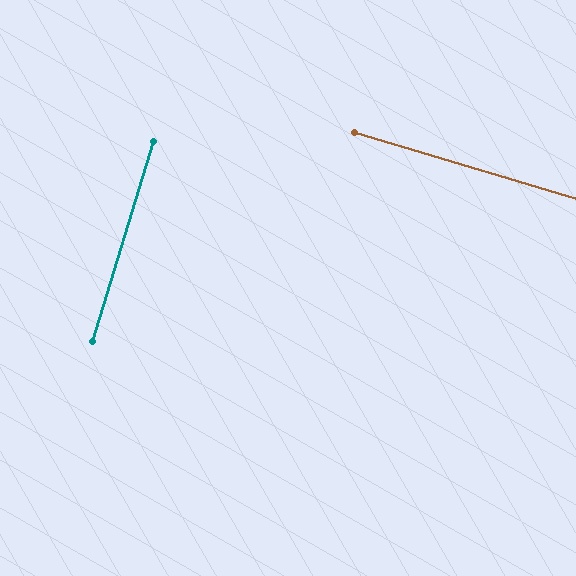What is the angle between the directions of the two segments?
Approximately 90 degrees.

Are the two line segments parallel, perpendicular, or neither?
Perpendicular — they meet at approximately 90°.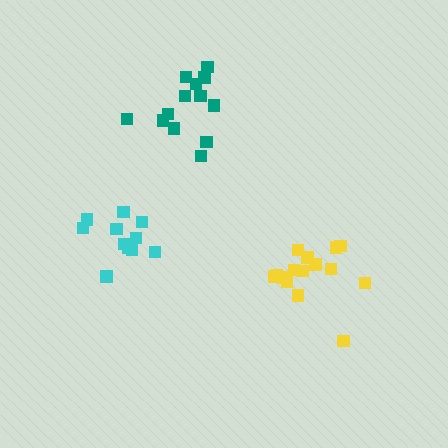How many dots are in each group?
Group 1: 13 dots, Group 2: 15 dots, Group 3: 11 dots (39 total).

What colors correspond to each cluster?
The clusters are colored: teal, yellow, cyan.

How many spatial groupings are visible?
There are 3 spatial groupings.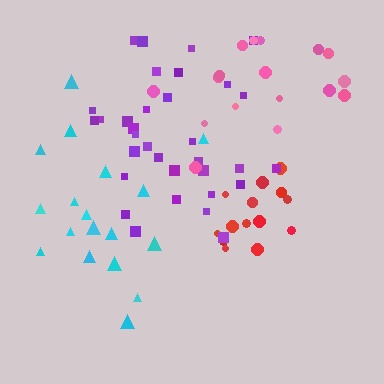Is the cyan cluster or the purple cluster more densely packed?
Purple.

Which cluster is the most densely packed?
Red.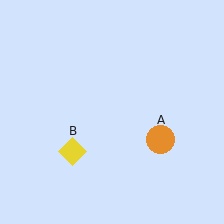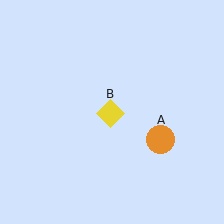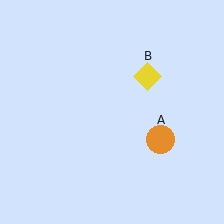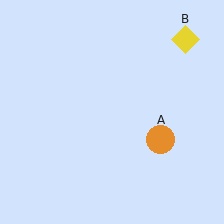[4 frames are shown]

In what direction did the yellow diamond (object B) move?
The yellow diamond (object B) moved up and to the right.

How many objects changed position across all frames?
1 object changed position: yellow diamond (object B).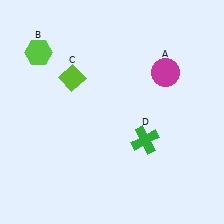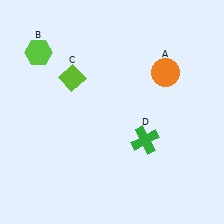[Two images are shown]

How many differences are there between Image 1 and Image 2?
There is 1 difference between the two images.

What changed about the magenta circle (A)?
In Image 1, A is magenta. In Image 2, it changed to orange.